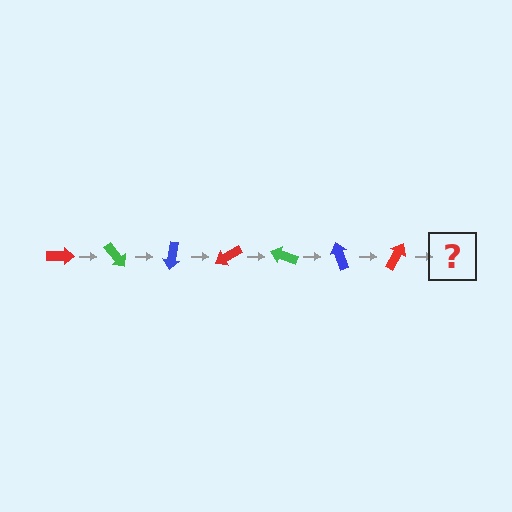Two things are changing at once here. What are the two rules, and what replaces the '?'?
The two rules are that it rotates 50 degrees each step and the color cycles through red, green, and blue. The '?' should be a green arrow, rotated 350 degrees from the start.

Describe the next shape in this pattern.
It should be a green arrow, rotated 350 degrees from the start.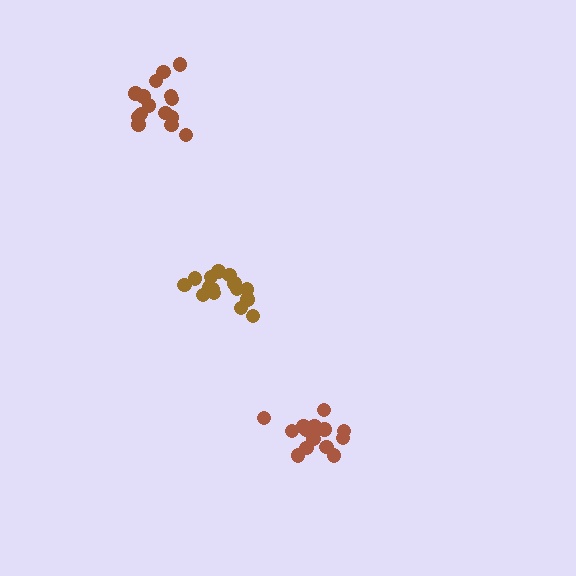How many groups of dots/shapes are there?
There are 3 groups.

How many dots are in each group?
Group 1: 15 dots, Group 2: 16 dots, Group 3: 15 dots (46 total).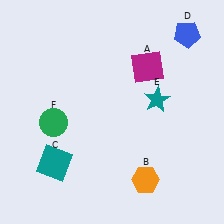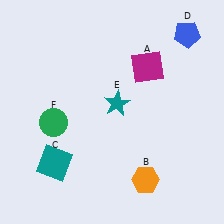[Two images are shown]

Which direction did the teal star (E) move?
The teal star (E) moved left.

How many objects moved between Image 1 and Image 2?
1 object moved between the two images.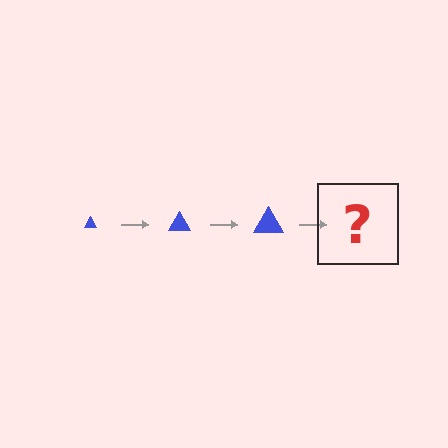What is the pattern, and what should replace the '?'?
The pattern is that the triangle gets progressively larger each step. The '?' should be a blue triangle, larger than the previous one.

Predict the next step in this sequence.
The next step is a blue triangle, larger than the previous one.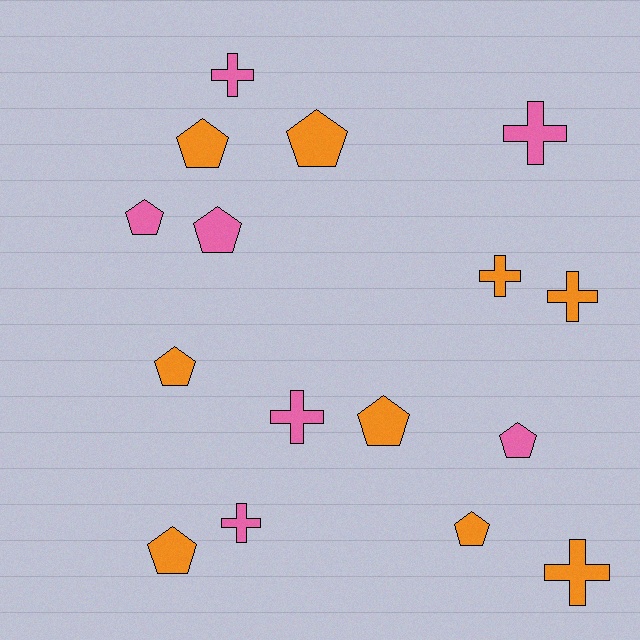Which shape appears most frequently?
Pentagon, with 9 objects.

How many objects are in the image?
There are 16 objects.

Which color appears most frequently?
Orange, with 9 objects.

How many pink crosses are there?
There are 4 pink crosses.